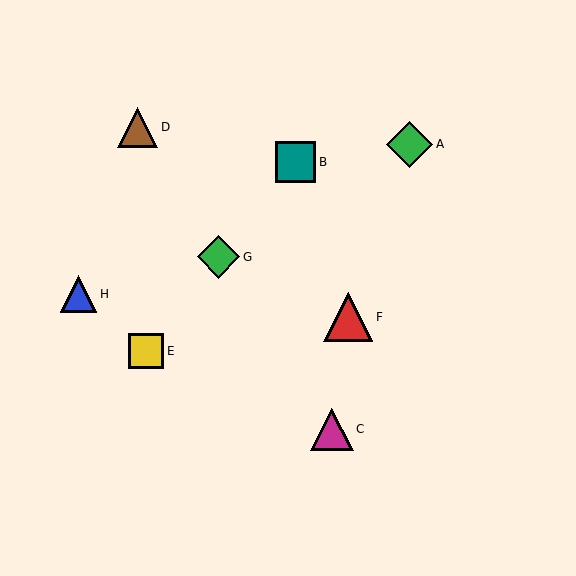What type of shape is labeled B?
Shape B is a teal square.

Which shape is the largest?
The red triangle (labeled F) is the largest.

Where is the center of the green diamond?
The center of the green diamond is at (219, 257).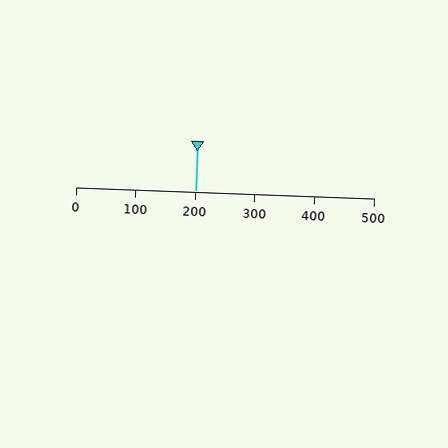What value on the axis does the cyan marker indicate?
The marker indicates approximately 200.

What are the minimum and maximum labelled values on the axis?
The axis runs from 0 to 500.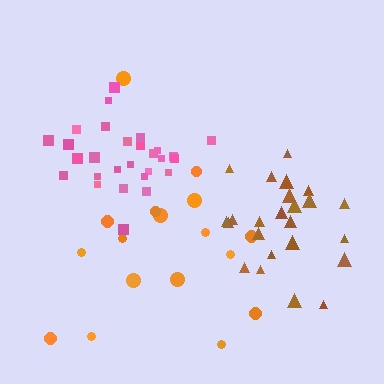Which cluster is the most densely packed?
Pink.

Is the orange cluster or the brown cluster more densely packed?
Brown.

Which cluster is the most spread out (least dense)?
Orange.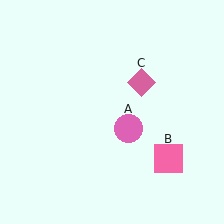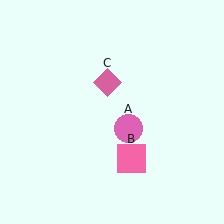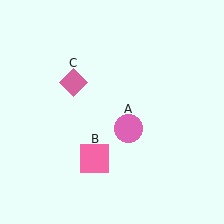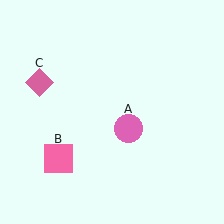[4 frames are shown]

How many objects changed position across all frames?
2 objects changed position: pink square (object B), pink diamond (object C).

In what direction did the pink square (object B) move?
The pink square (object B) moved left.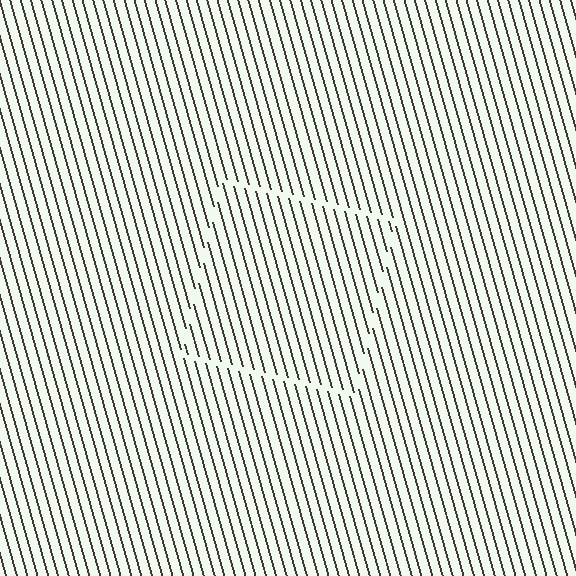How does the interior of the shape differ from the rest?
The interior of the shape contains the same grating, shifted by half a period — the contour is defined by the phase discontinuity where line-ends from the inner and outer gratings abut.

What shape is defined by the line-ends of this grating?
An illusory square. The interior of the shape contains the same grating, shifted by half a period — the contour is defined by the phase discontinuity where line-ends from the inner and outer gratings abut.